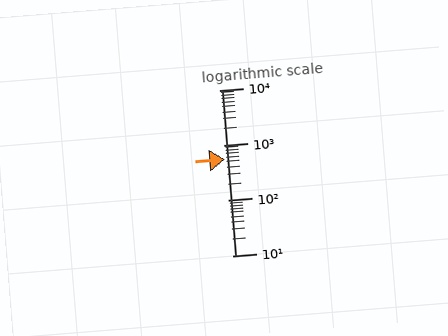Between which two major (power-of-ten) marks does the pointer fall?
The pointer is between 100 and 1000.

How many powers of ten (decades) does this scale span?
The scale spans 3 decades, from 10 to 10000.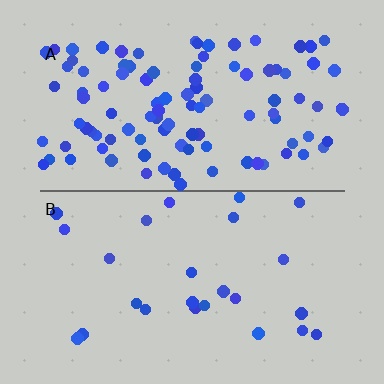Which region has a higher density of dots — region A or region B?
A (the top).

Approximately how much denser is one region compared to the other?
Approximately 4.0× — region A over region B.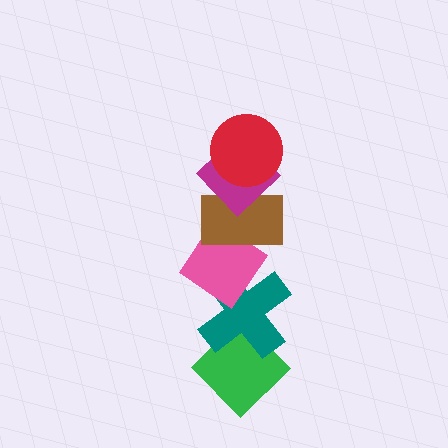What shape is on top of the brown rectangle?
The magenta diamond is on top of the brown rectangle.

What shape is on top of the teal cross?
The pink diamond is on top of the teal cross.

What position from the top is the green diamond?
The green diamond is 6th from the top.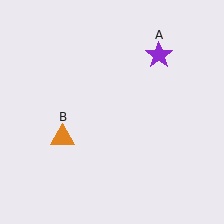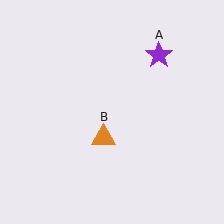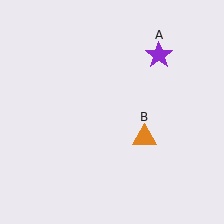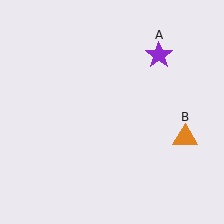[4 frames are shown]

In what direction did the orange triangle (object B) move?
The orange triangle (object B) moved right.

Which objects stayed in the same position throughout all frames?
Purple star (object A) remained stationary.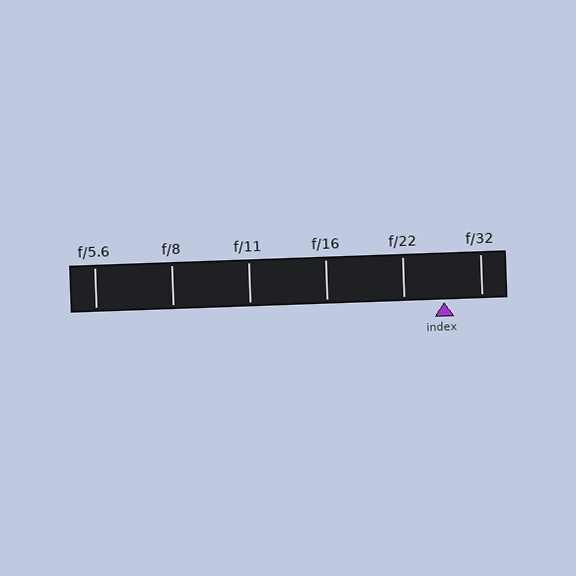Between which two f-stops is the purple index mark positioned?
The index mark is between f/22 and f/32.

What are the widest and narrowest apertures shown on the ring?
The widest aperture shown is f/5.6 and the narrowest is f/32.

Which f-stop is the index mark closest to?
The index mark is closest to f/32.